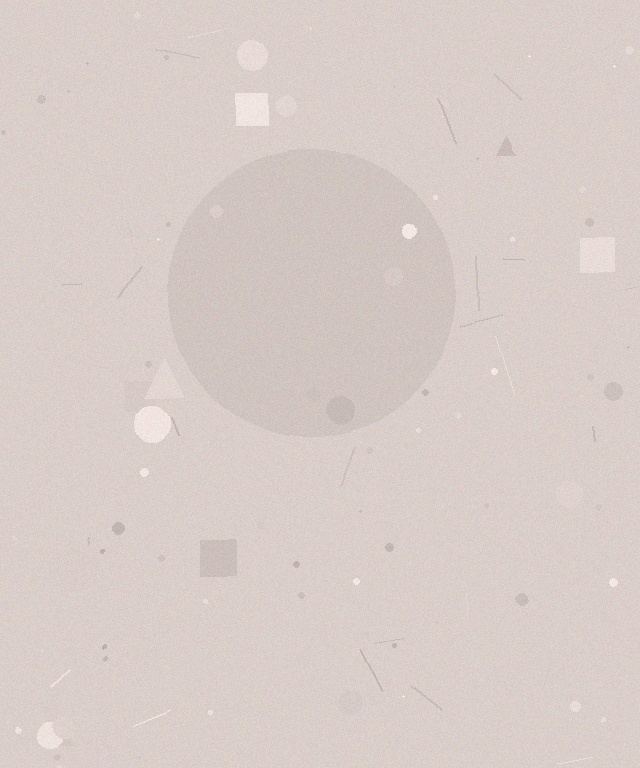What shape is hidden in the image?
A circle is hidden in the image.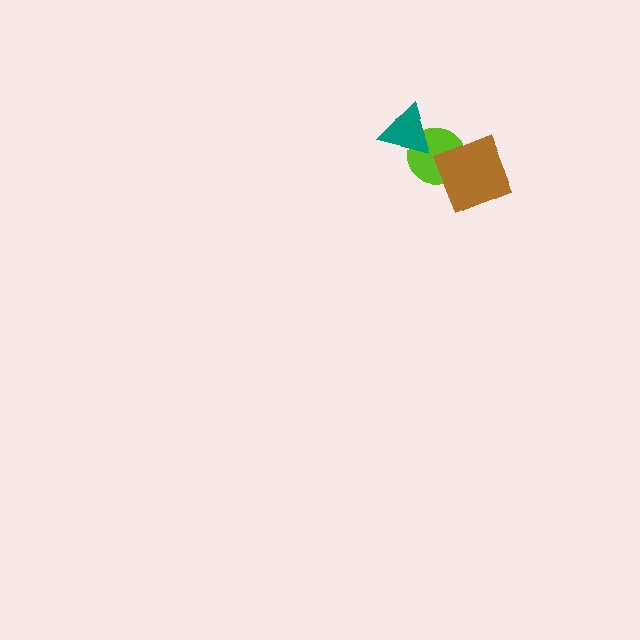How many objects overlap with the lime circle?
2 objects overlap with the lime circle.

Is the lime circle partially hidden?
Yes, it is partially covered by another shape.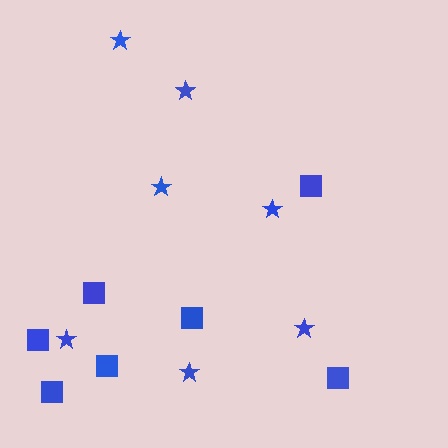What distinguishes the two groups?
There are 2 groups: one group of squares (7) and one group of stars (7).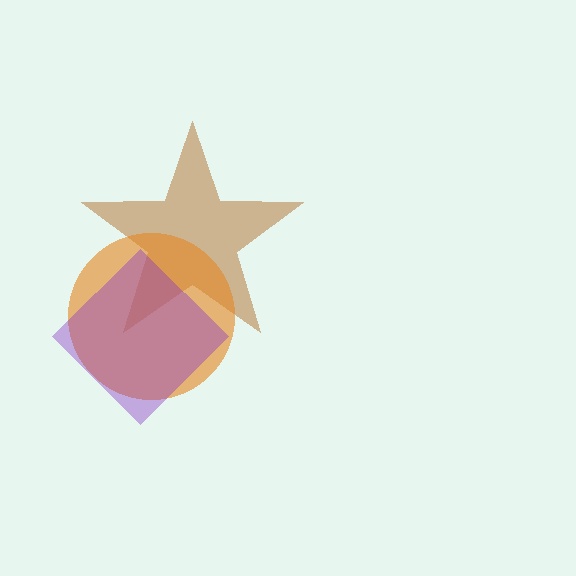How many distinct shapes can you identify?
There are 3 distinct shapes: a brown star, an orange circle, a purple diamond.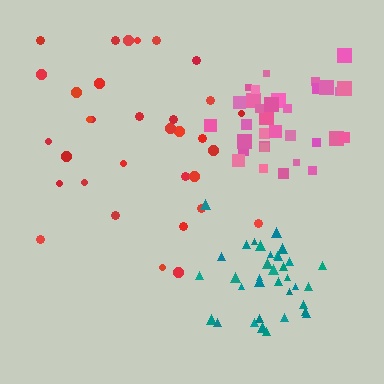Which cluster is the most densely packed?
Teal.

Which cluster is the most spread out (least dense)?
Red.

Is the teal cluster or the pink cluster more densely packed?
Teal.